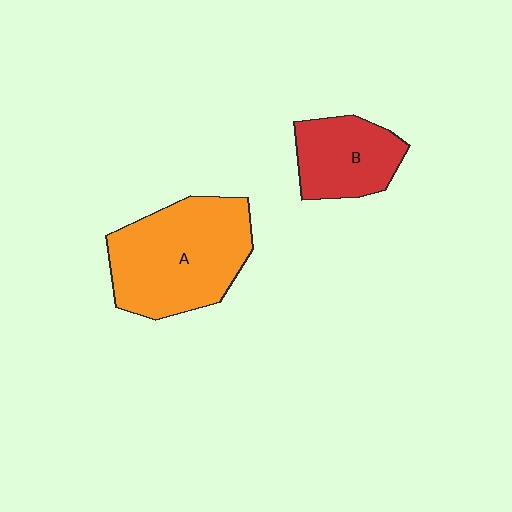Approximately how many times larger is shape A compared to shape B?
Approximately 1.8 times.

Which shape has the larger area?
Shape A (orange).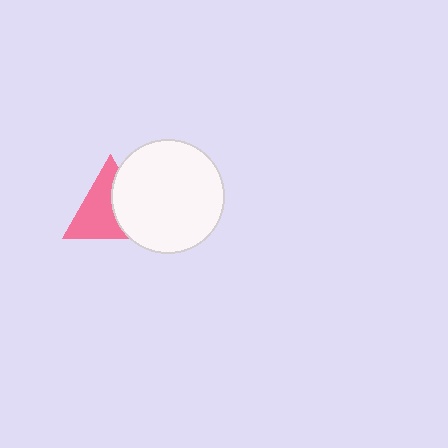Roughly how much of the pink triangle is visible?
About half of it is visible (roughly 59%).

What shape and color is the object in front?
The object in front is a white circle.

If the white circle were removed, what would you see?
You would see the complete pink triangle.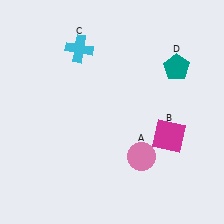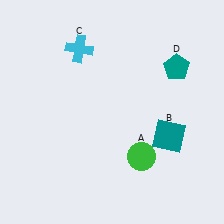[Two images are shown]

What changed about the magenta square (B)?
In Image 1, B is magenta. In Image 2, it changed to teal.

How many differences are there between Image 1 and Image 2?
There are 2 differences between the two images.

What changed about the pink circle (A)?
In Image 1, A is pink. In Image 2, it changed to green.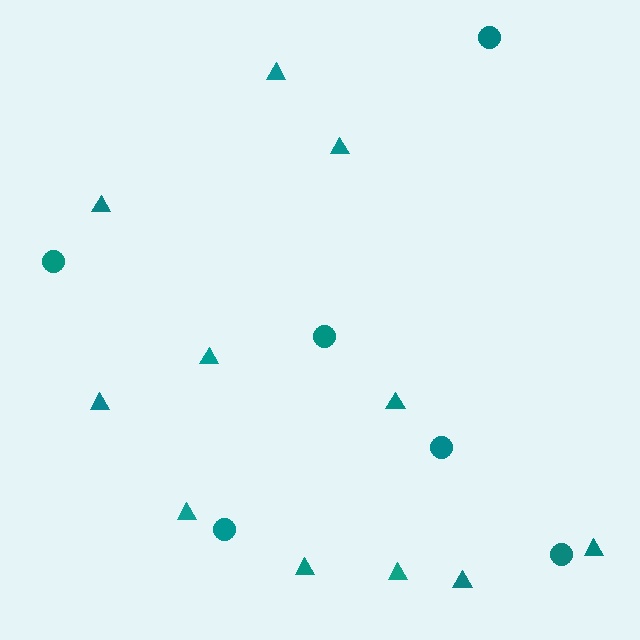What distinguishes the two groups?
There are 2 groups: one group of triangles (11) and one group of circles (6).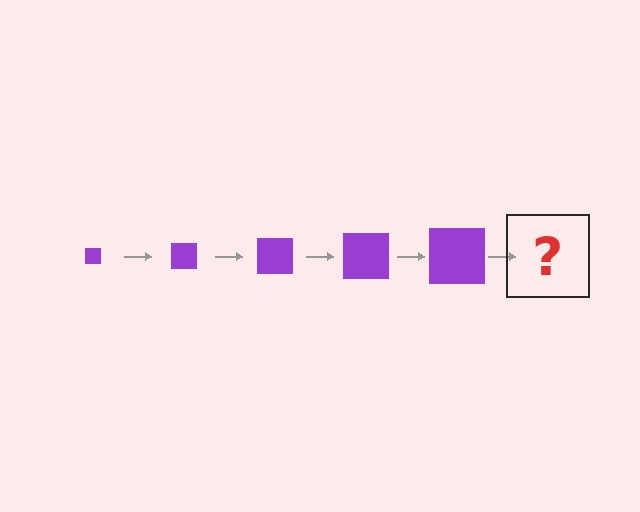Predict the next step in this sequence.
The next step is a purple square, larger than the previous one.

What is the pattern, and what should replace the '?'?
The pattern is that the square gets progressively larger each step. The '?' should be a purple square, larger than the previous one.